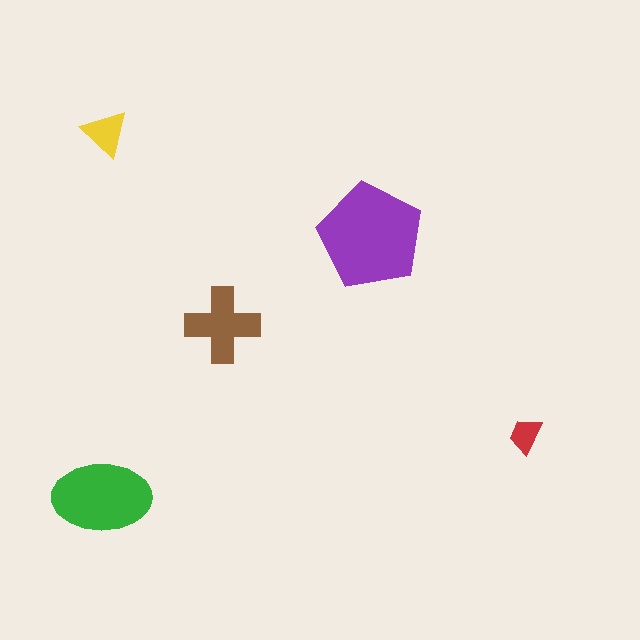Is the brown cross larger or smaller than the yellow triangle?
Larger.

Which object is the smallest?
The red trapezoid.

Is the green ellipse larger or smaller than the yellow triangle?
Larger.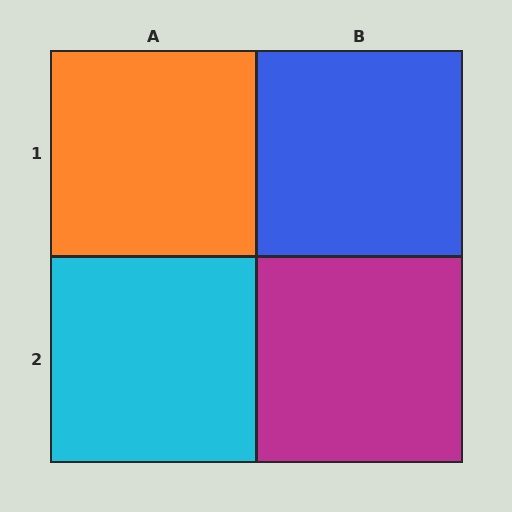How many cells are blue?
1 cell is blue.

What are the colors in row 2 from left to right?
Cyan, magenta.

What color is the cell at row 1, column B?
Blue.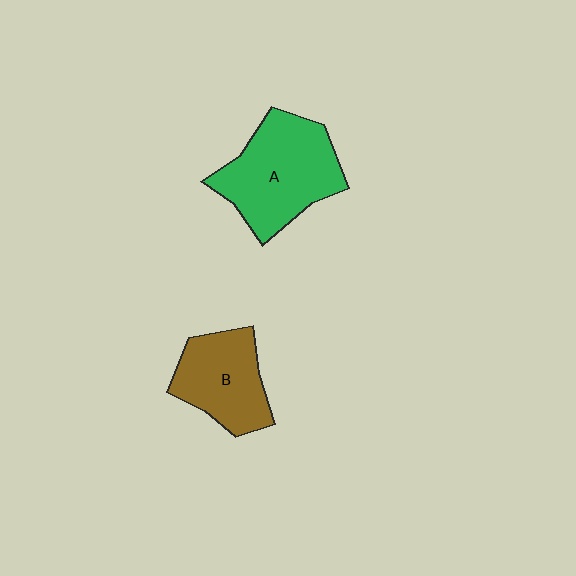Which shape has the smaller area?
Shape B (brown).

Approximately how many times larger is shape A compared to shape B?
Approximately 1.4 times.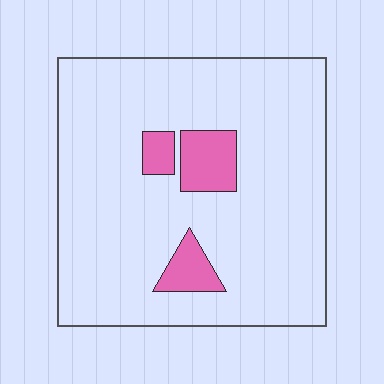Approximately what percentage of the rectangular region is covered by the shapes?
Approximately 10%.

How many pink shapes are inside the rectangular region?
3.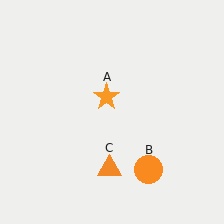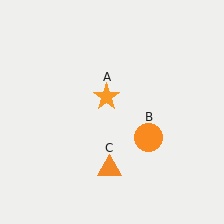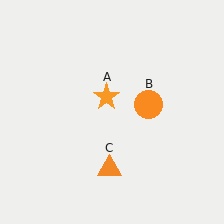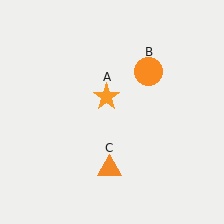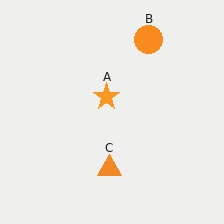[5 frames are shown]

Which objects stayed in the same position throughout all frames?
Orange star (object A) and orange triangle (object C) remained stationary.